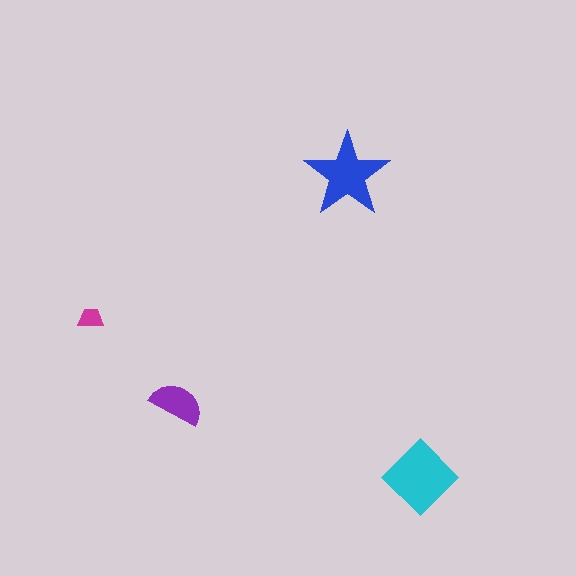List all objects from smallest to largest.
The magenta trapezoid, the purple semicircle, the blue star, the cyan diamond.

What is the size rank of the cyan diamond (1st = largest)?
1st.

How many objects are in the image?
There are 4 objects in the image.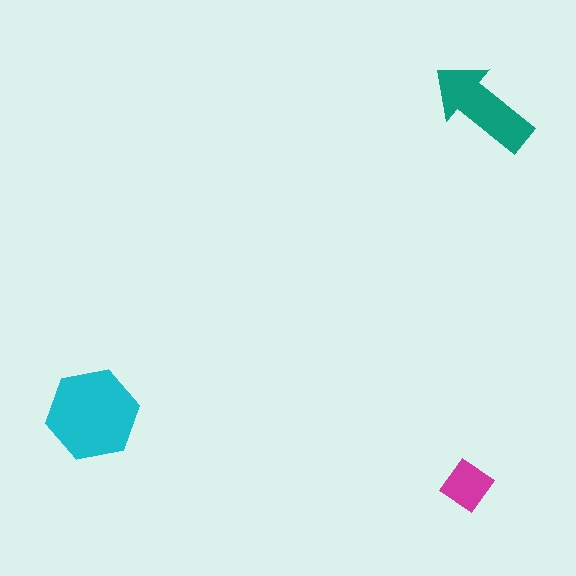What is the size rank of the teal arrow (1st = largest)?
2nd.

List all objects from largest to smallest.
The cyan hexagon, the teal arrow, the magenta diamond.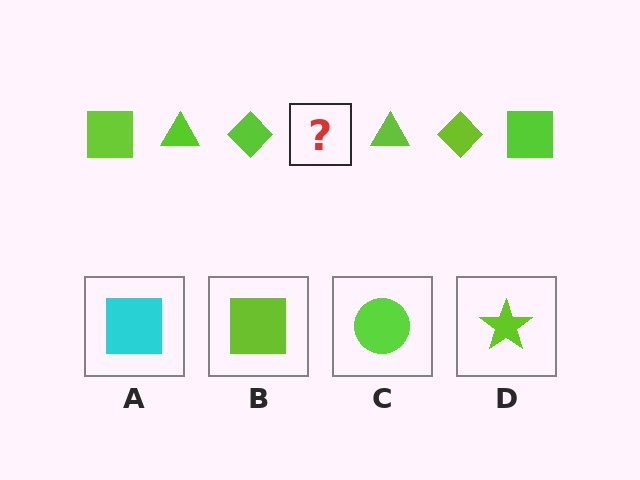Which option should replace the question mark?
Option B.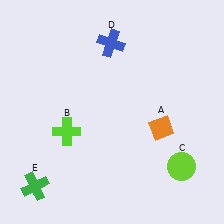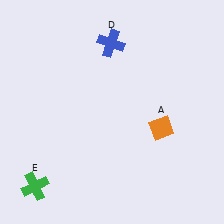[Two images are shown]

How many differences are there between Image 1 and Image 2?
There are 2 differences between the two images.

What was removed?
The lime circle (C), the lime cross (B) were removed in Image 2.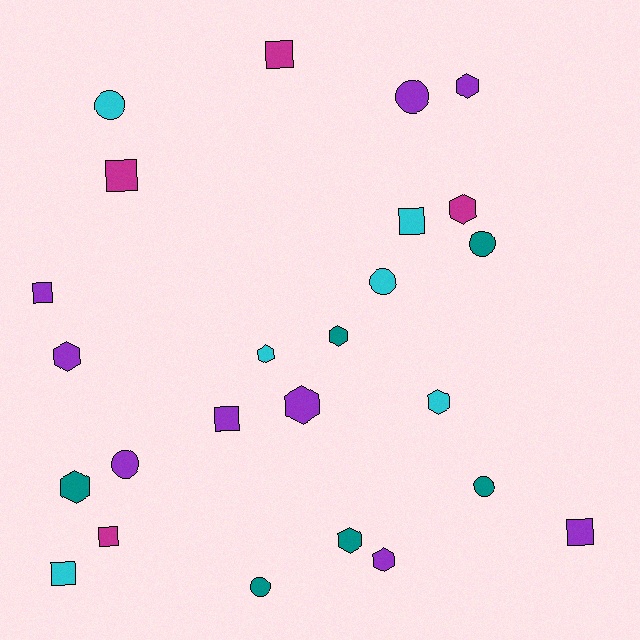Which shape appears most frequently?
Hexagon, with 10 objects.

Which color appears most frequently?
Purple, with 9 objects.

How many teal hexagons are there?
There are 3 teal hexagons.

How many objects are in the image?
There are 25 objects.